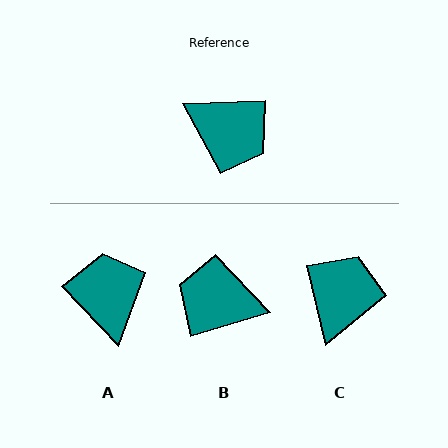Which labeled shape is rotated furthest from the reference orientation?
B, about 165 degrees away.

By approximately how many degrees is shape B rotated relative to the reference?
Approximately 165 degrees clockwise.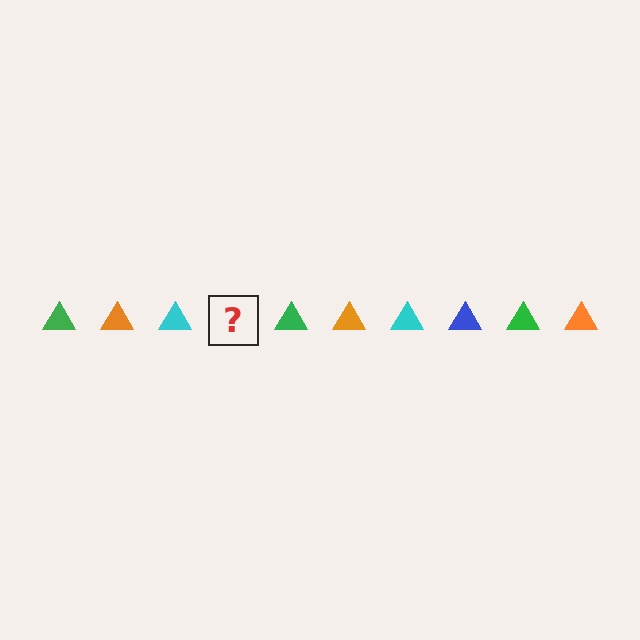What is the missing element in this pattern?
The missing element is a blue triangle.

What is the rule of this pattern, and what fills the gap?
The rule is that the pattern cycles through green, orange, cyan, blue triangles. The gap should be filled with a blue triangle.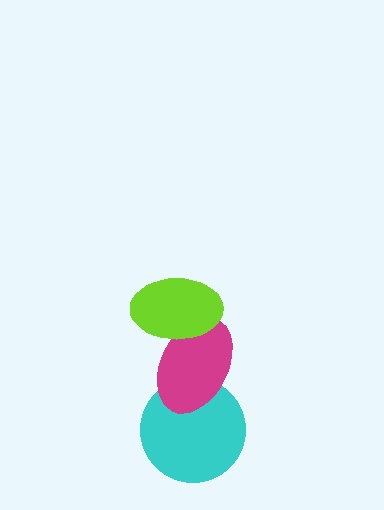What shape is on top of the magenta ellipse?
The lime ellipse is on top of the magenta ellipse.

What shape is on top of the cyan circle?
The magenta ellipse is on top of the cyan circle.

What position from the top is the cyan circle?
The cyan circle is 3rd from the top.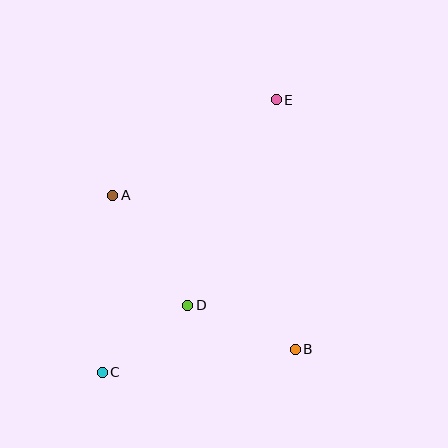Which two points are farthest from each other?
Points C and E are farthest from each other.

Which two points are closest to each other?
Points C and D are closest to each other.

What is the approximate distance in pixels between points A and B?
The distance between A and B is approximately 239 pixels.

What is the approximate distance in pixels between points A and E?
The distance between A and E is approximately 189 pixels.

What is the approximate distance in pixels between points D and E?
The distance between D and E is approximately 224 pixels.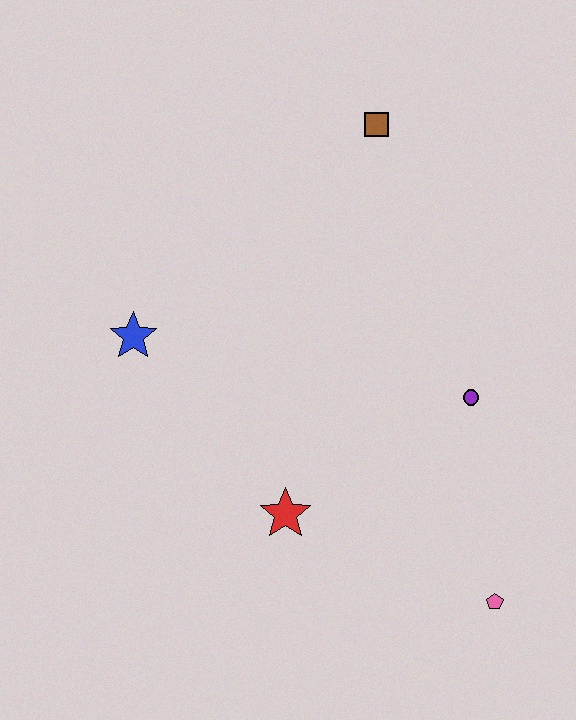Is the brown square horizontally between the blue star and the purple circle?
Yes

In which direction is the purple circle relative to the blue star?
The purple circle is to the right of the blue star.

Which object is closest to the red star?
The purple circle is closest to the red star.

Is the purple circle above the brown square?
No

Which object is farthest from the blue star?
The pink pentagon is farthest from the blue star.